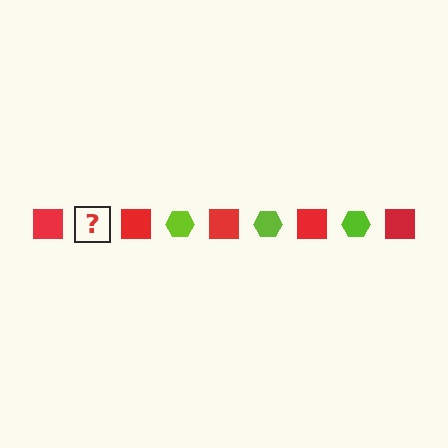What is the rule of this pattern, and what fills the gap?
The rule is that the pattern alternates between red square and lime hexagon. The gap should be filled with a lime hexagon.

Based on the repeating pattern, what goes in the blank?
The blank should be a lime hexagon.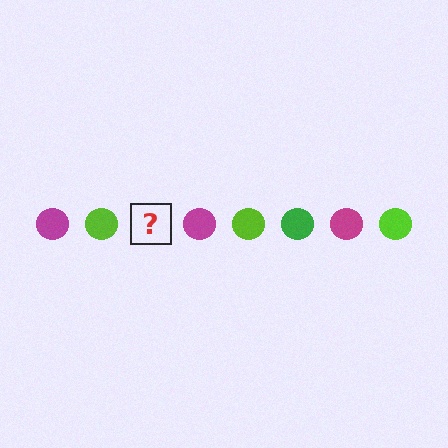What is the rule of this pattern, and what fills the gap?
The rule is that the pattern cycles through magenta, lime, green circles. The gap should be filled with a green circle.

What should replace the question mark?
The question mark should be replaced with a green circle.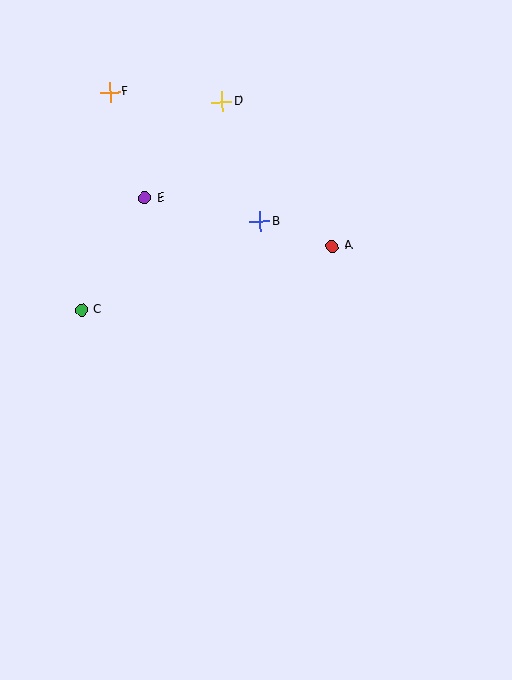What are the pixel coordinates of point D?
Point D is at (222, 102).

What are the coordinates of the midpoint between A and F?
The midpoint between A and F is at (221, 169).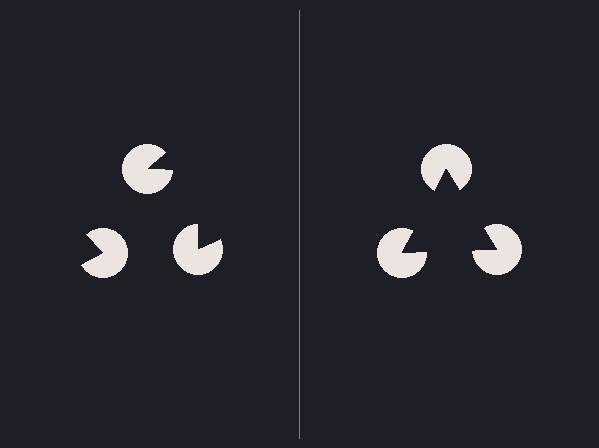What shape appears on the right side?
An illusory triangle.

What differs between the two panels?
The pac-man discs are positioned identically on both sides; only the wedge orientations differ. On the right they align to a triangle; on the left they are misaligned.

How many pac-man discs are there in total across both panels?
6 — 3 on each side.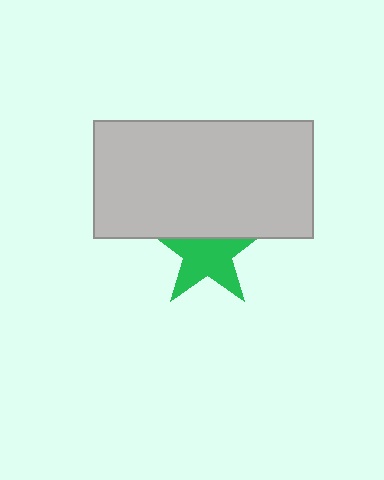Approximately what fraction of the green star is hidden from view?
Roughly 34% of the green star is hidden behind the light gray rectangle.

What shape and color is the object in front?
The object in front is a light gray rectangle.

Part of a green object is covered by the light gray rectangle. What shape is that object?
It is a star.